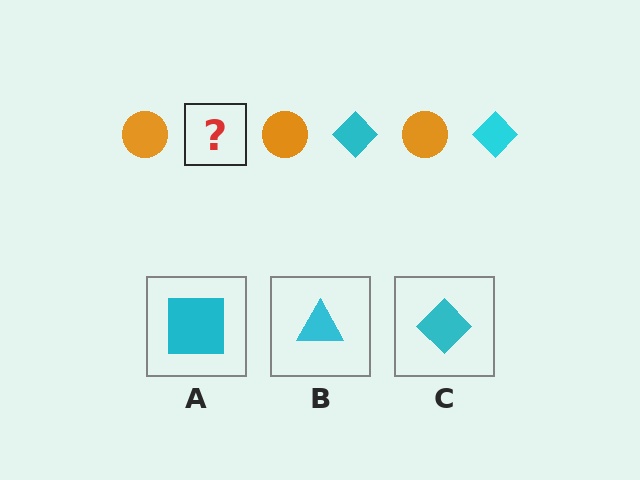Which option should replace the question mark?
Option C.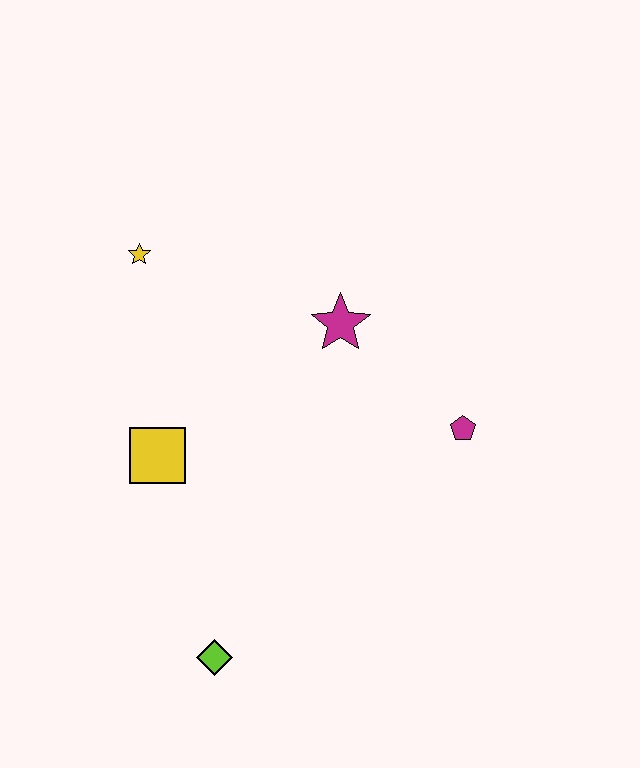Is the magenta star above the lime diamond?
Yes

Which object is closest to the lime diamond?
The yellow square is closest to the lime diamond.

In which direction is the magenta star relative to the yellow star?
The magenta star is to the right of the yellow star.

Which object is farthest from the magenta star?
The lime diamond is farthest from the magenta star.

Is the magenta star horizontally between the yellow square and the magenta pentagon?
Yes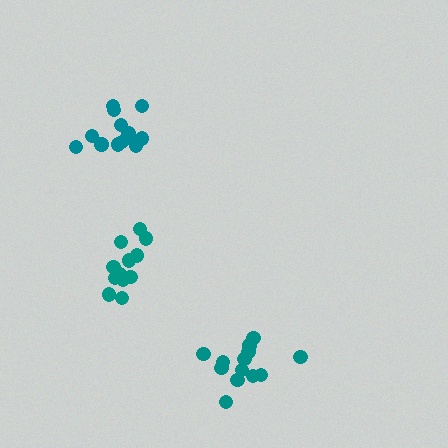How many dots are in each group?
Group 1: 12 dots, Group 2: 14 dots, Group 3: 13 dots (39 total).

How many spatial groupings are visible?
There are 3 spatial groupings.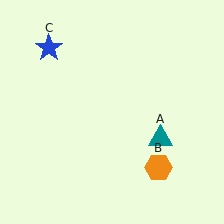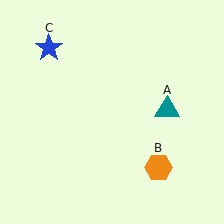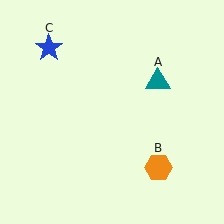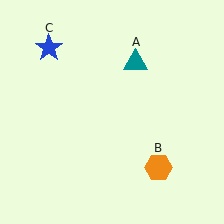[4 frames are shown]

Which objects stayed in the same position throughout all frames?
Orange hexagon (object B) and blue star (object C) remained stationary.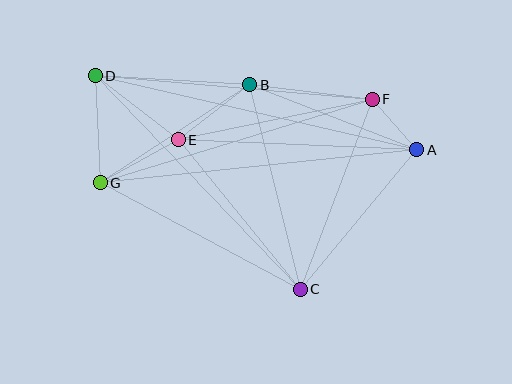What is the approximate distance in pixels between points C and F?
The distance between C and F is approximately 203 pixels.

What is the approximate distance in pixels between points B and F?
The distance between B and F is approximately 123 pixels.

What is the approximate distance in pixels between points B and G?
The distance between B and G is approximately 179 pixels.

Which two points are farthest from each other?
Points A and D are farthest from each other.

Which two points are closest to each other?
Points A and F are closest to each other.